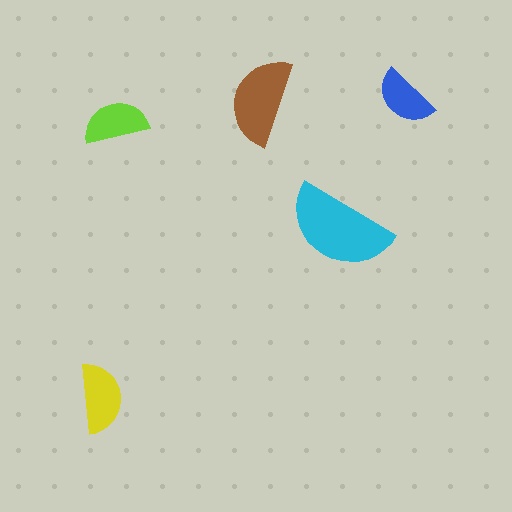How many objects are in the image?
There are 5 objects in the image.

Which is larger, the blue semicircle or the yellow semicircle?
The yellow one.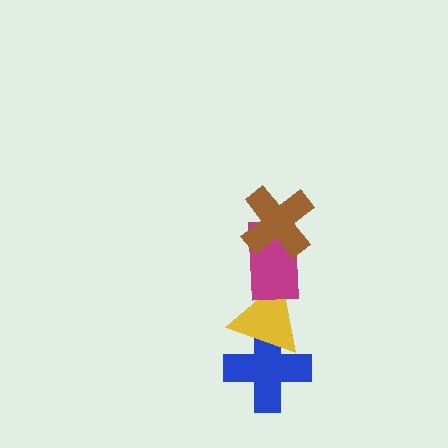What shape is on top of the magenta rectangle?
The brown cross is on top of the magenta rectangle.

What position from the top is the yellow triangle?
The yellow triangle is 3rd from the top.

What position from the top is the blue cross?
The blue cross is 4th from the top.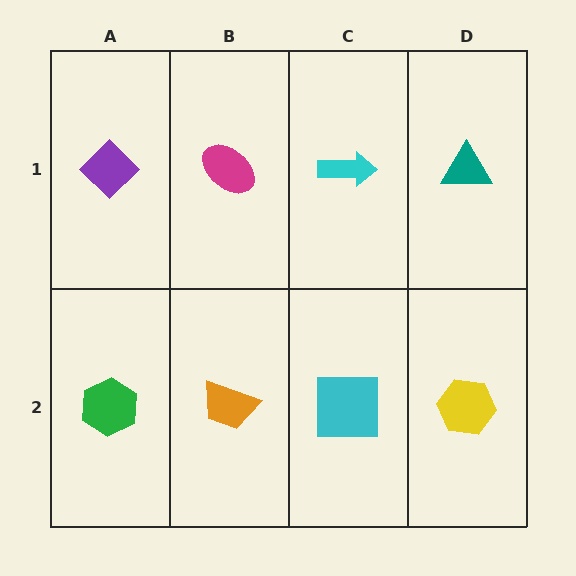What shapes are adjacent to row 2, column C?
A cyan arrow (row 1, column C), an orange trapezoid (row 2, column B), a yellow hexagon (row 2, column D).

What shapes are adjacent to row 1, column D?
A yellow hexagon (row 2, column D), a cyan arrow (row 1, column C).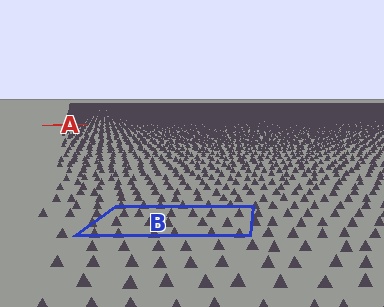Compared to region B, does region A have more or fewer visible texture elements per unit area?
Region A has more texture elements per unit area — they are packed more densely because it is farther away.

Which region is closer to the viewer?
Region B is closer. The texture elements there are larger and more spread out.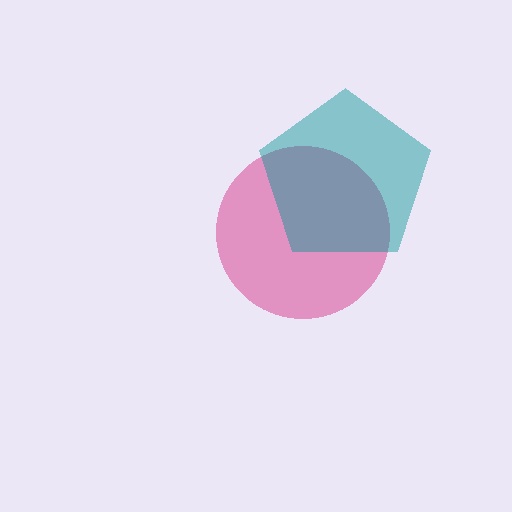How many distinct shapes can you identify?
There are 2 distinct shapes: a pink circle, a teal pentagon.